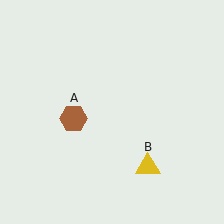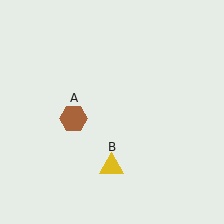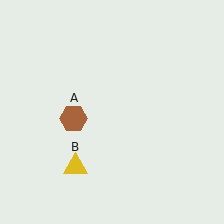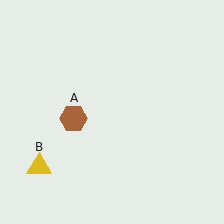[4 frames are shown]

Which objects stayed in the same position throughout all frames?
Brown hexagon (object A) remained stationary.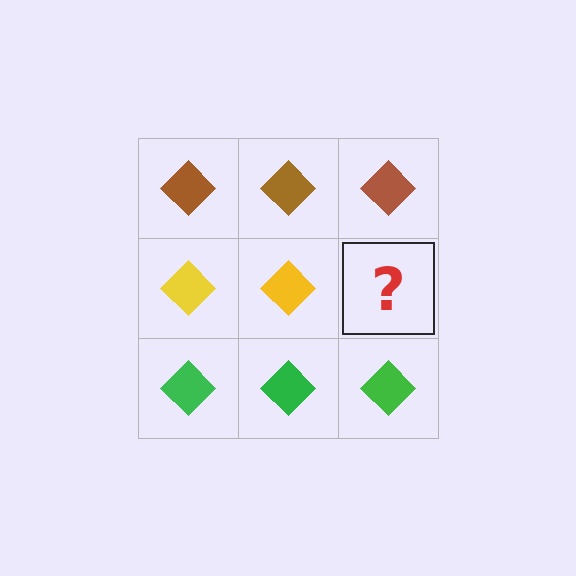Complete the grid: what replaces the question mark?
The question mark should be replaced with a yellow diamond.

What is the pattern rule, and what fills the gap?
The rule is that each row has a consistent color. The gap should be filled with a yellow diamond.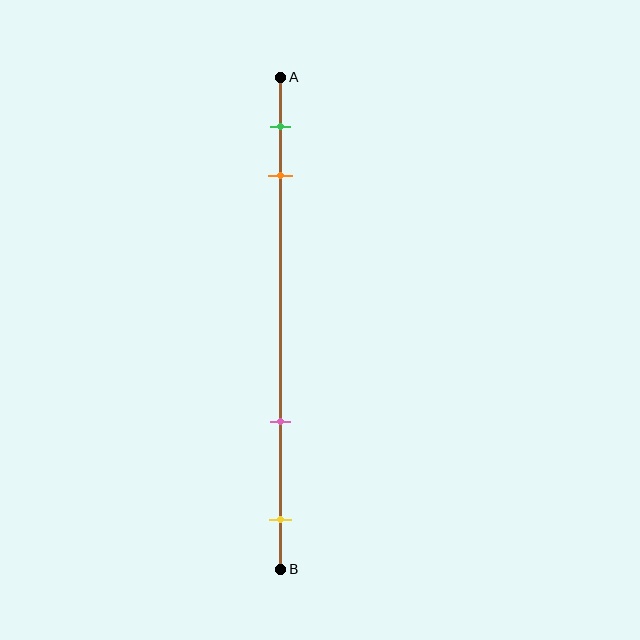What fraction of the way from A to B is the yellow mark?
The yellow mark is approximately 90% (0.9) of the way from A to B.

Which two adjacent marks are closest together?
The green and orange marks are the closest adjacent pair.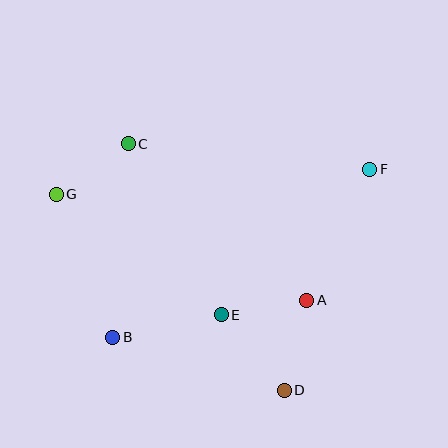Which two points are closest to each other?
Points A and E are closest to each other.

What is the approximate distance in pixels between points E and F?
The distance between E and F is approximately 208 pixels.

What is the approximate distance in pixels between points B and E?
The distance between B and E is approximately 111 pixels.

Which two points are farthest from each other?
Points F and G are farthest from each other.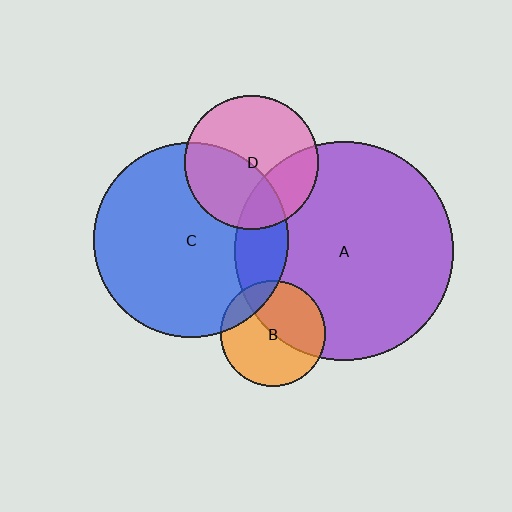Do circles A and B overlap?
Yes.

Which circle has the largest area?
Circle A (purple).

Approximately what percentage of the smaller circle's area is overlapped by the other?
Approximately 45%.